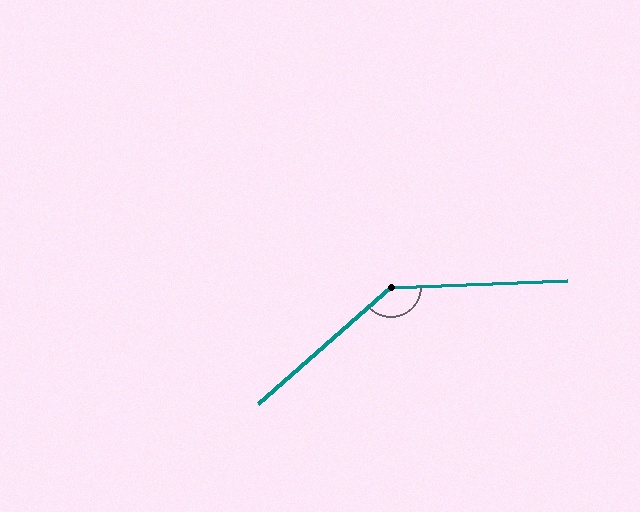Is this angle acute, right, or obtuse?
It is obtuse.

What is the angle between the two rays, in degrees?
Approximately 141 degrees.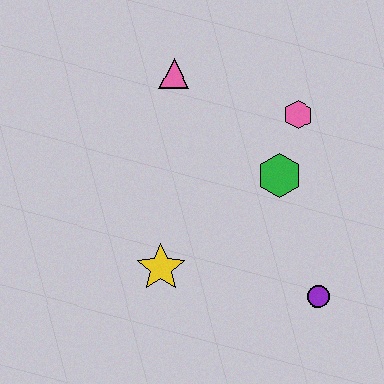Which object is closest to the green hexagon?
The pink hexagon is closest to the green hexagon.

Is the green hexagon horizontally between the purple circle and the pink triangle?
Yes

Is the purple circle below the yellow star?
Yes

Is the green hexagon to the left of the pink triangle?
No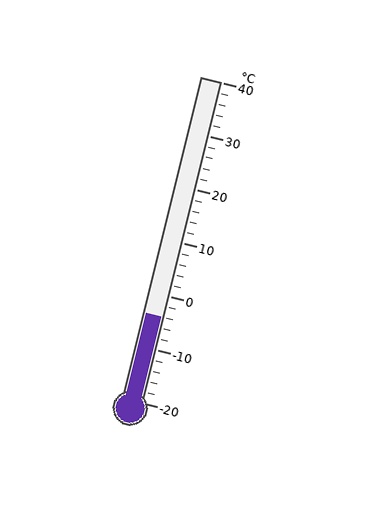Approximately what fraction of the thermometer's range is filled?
The thermometer is filled to approximately 25% of its range.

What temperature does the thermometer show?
The thermometer shows approximately -4°C.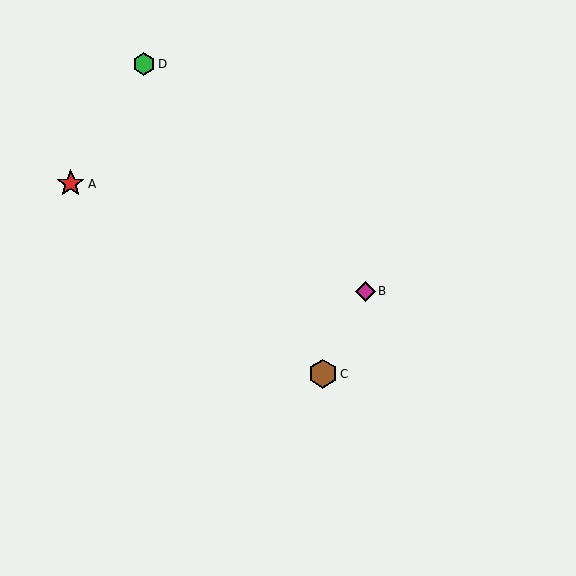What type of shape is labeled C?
Shape C is a brown hexagon.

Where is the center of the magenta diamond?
The center of the magenta diamond is at (365, 291).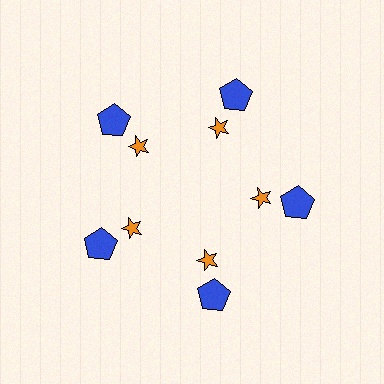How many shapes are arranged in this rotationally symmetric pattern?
There are 10 shapes, arranged in 5 groups of 2.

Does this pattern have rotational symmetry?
Yes, this pattern has 5-fold rotational symmetry. It looks the same after rotating 72 degrees around the center.